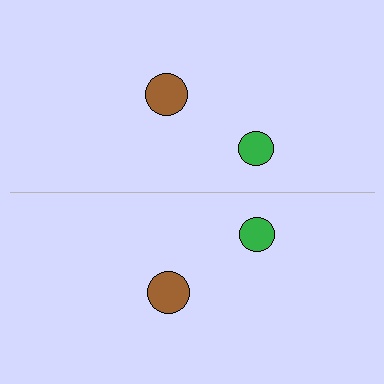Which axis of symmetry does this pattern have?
The pattern has a horizontal axis of symmetry running through the center of the image.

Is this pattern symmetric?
Yes, this pattern has bilateral (reflection) symmetry.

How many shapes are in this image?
There are 4 shapes in this image.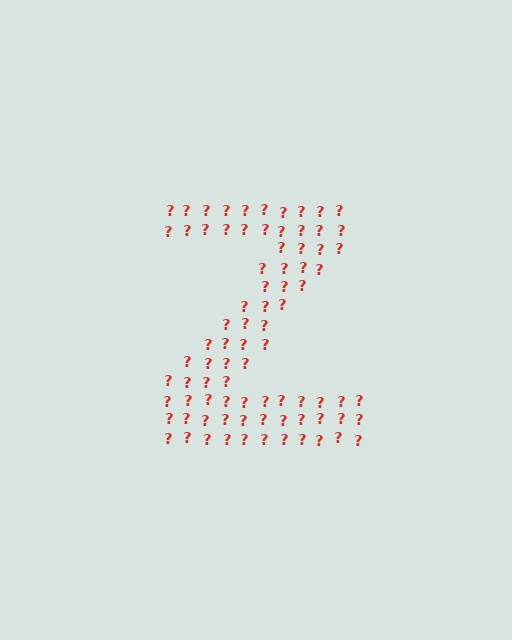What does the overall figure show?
The overall figure shows the letter Z.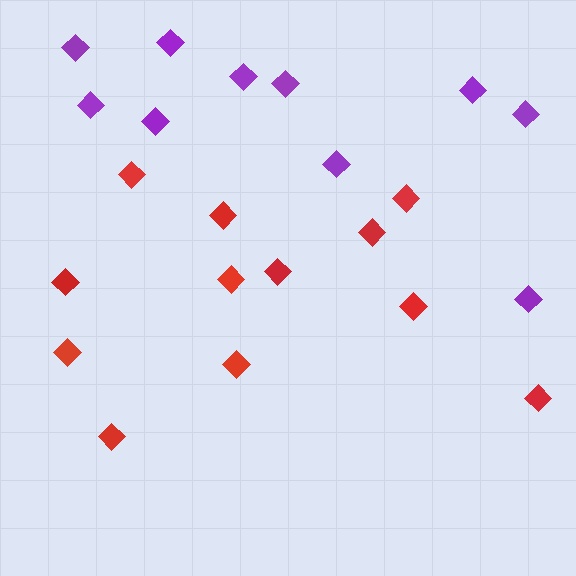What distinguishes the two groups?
There are 2 groups: one group of red diamonds (12) and one group of purple diamonds (10).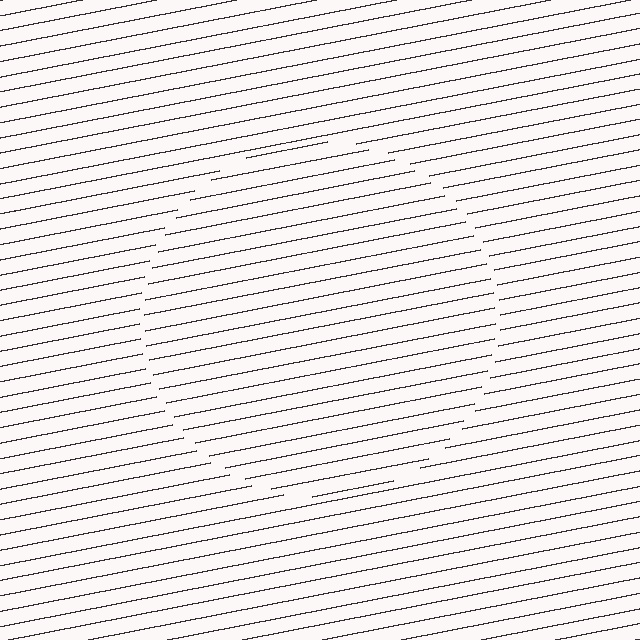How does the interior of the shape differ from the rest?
The interior of the shape contains the same grating, shifted by half a period — the contour is defined by the phase discontinuity where line-ends from the inner and outer gratings abut.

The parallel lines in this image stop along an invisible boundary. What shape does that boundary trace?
An illusory circle. The interior of the shape contains the same grating, shifted by half a period — the contour is defined by the phase discontinuity where line-ends from the inner and outer gratings abut.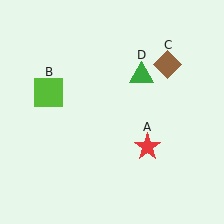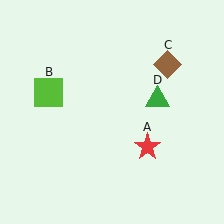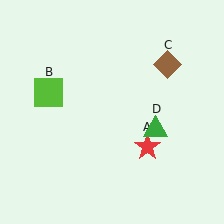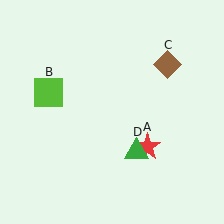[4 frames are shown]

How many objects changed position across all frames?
1 object changed position: green triangle (object D).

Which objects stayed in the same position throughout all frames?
Red star (object A) and lime square (object B) and brown diamond (object C) remained stationary.